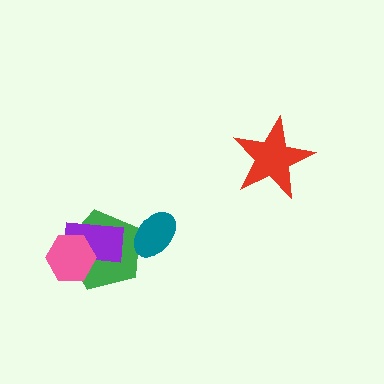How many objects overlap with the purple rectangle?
2 objects overlap with the purple rectangle.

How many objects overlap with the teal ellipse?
1 object overlaps with the teal ellipse.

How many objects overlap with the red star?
0 objects overlap with the red star.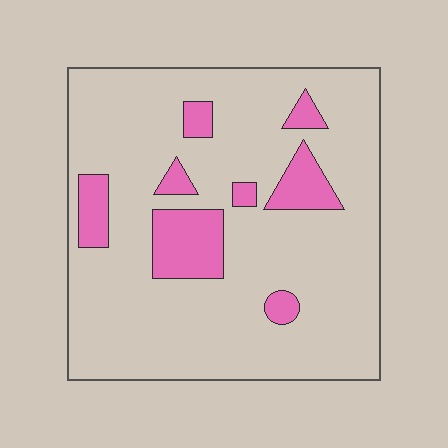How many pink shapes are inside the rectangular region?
8.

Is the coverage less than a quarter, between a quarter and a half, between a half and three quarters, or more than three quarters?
Less than a quarter.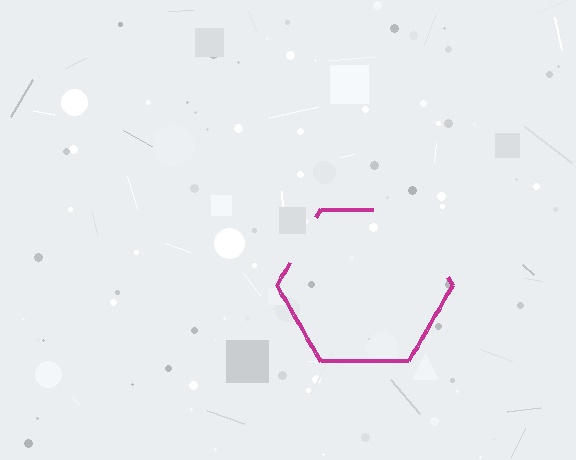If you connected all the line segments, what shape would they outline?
They would outline a hexagon.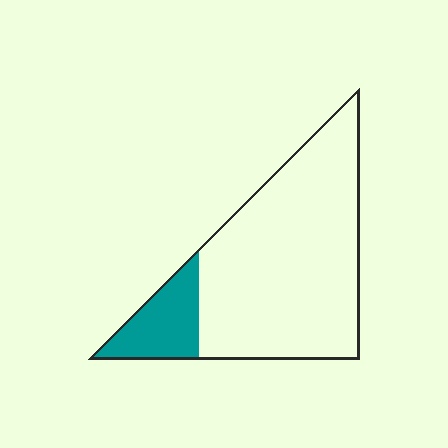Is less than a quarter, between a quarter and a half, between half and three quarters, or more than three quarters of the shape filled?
Less than a quarter.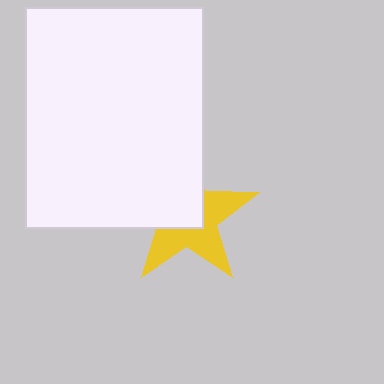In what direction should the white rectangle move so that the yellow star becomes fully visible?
The white rectangle should move toward the upper-left. That is the shortest direction to clear the overlap and leave the yellow star fully visible.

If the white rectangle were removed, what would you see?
You would see the complete yellow star.